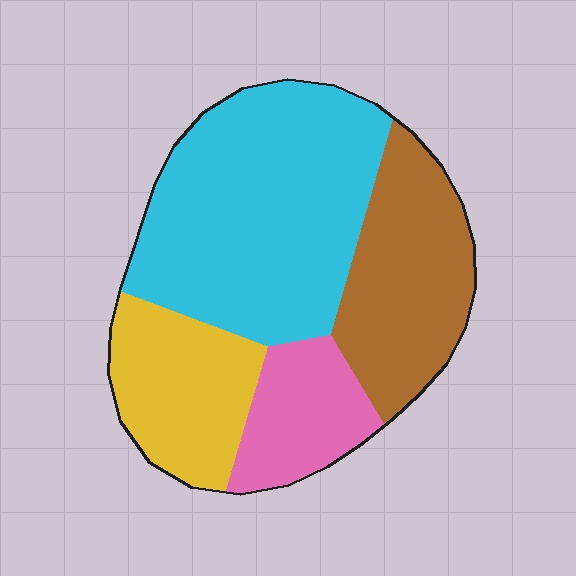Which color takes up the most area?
Cyan, at roughly 45%.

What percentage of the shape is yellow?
Yellow takes up between a sixth and a third of the shape.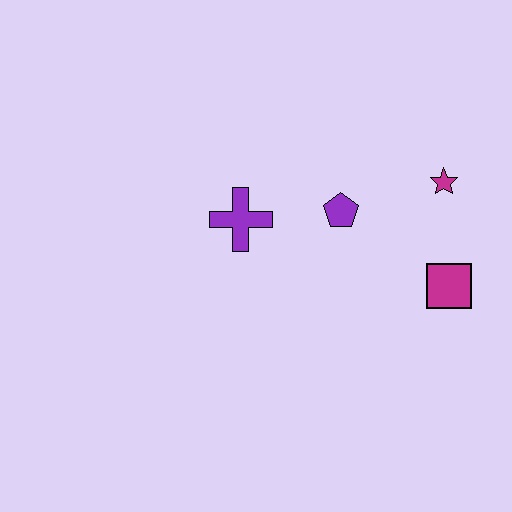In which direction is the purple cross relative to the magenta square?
The purple cross is to the left of the magenta square.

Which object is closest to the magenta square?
The magenta star is closest to the magenta square.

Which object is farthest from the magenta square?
The purple cross is farthest from the magenta square.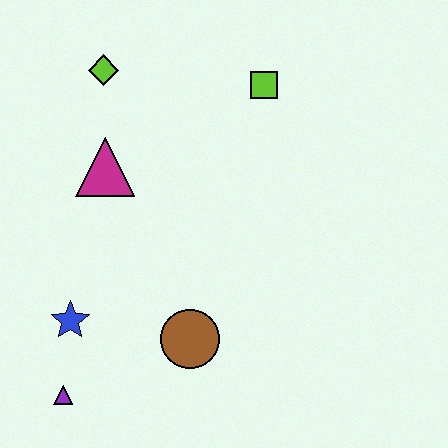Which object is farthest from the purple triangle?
The lime square is farthest from the purple triangle.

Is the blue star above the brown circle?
Yes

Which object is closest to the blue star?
The purple triangle is closest to the blue star.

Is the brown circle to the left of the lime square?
Yes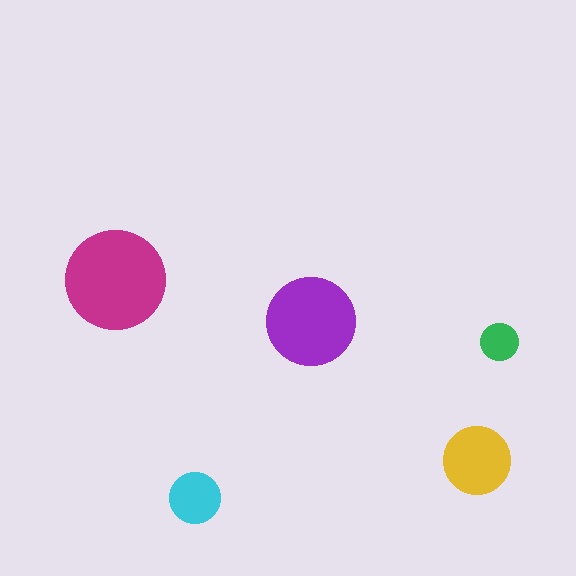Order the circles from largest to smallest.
the magenta one, the purple one, the yellow one, the cyan one, the green one.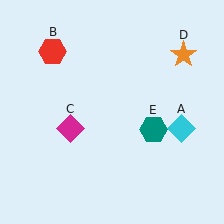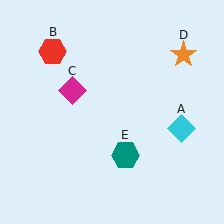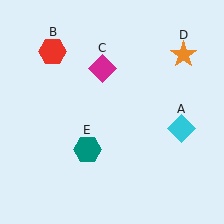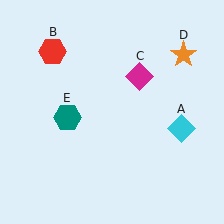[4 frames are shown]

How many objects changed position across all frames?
2 objects changed position: magenta diamond (object C), teal hexagon (object E).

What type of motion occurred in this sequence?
The magenta diamond (object C), teal hexagon (object E) rotated clockwise around the center of the scene.